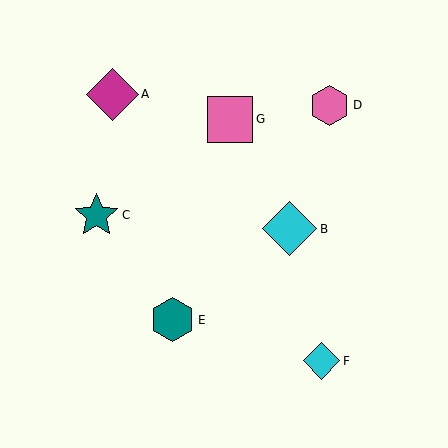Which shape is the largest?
The cyan diamond (labeled B) is the largest.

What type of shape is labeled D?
Shape D is a pink hexagon.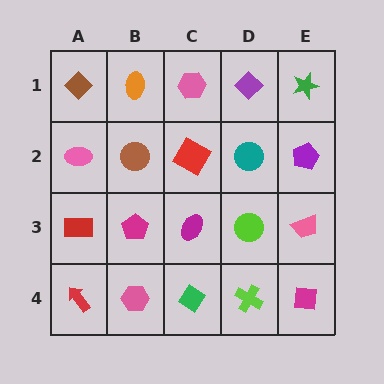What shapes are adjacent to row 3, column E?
A purple pentagon (row 2, column E), a magenta square (row 4, column E), a lime circle (row 3, column D).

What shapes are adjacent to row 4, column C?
A magenta ellipse (row 3, column C), a pink hexagon (row 4, column B), a lime cross (row 4, column D).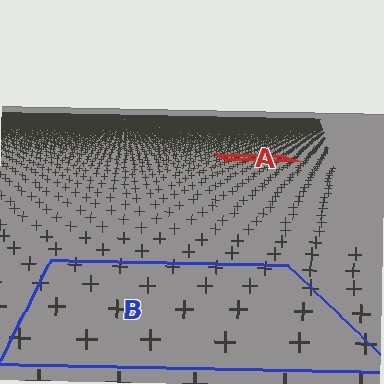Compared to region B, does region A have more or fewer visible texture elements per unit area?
Region A has more texture elements per unit area — they are packed more densely because it is farther away.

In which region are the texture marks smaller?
The texture marks are smaller in region A, because it is farther away.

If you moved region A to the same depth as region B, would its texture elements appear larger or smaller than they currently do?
They would appear larger. At a closer depth, the same texture elements are projected at a bigger on-screen size.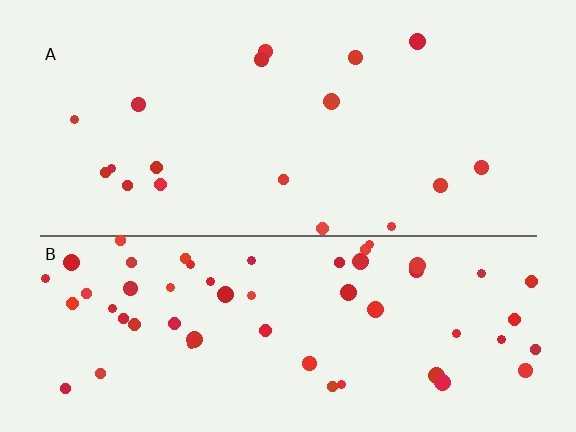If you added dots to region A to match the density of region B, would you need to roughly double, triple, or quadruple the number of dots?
Approximately triple.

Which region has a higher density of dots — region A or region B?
B (the bottom).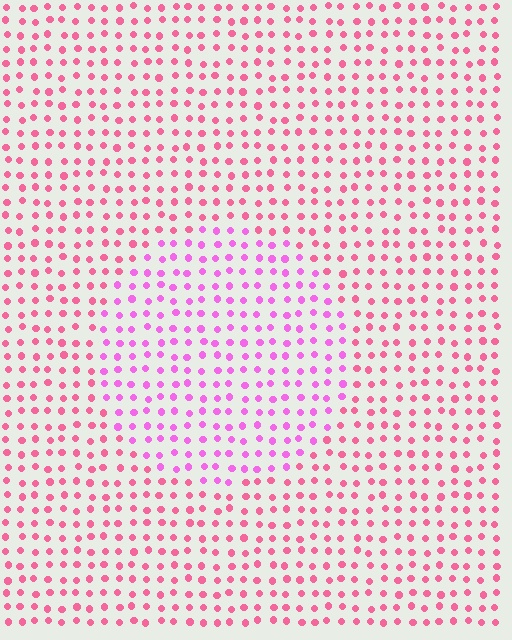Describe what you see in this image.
The image is filled with small pink elements in a uniform arrangement. A circle-shaped region is visible where the elements are tinted to a slightly different hue, forming a subtle color boundary.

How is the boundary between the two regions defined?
The boundary is defined purely by a slight shift in hue (about 33 degrees). Spacing, size, and orientation are identical on both sides.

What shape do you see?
I see a circle.